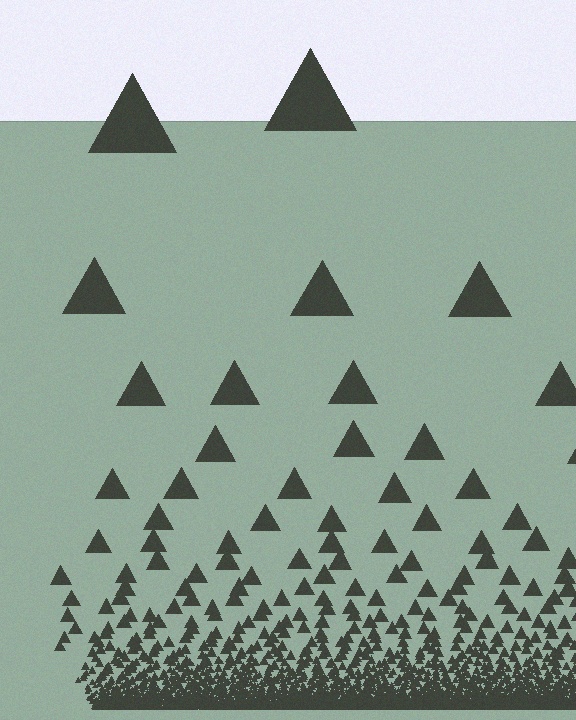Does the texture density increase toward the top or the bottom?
Density increases toward the bottom.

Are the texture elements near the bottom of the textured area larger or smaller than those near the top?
Smaller. The gradient is inverted — elements near the bottom are smaller and denser.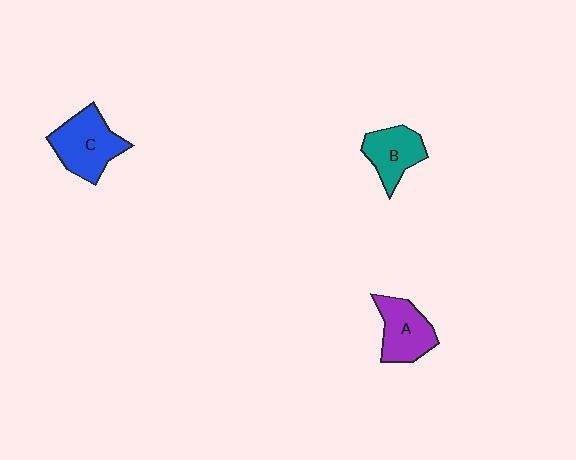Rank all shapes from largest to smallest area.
From largest to smallest: C (blue), A (purple), B (teal).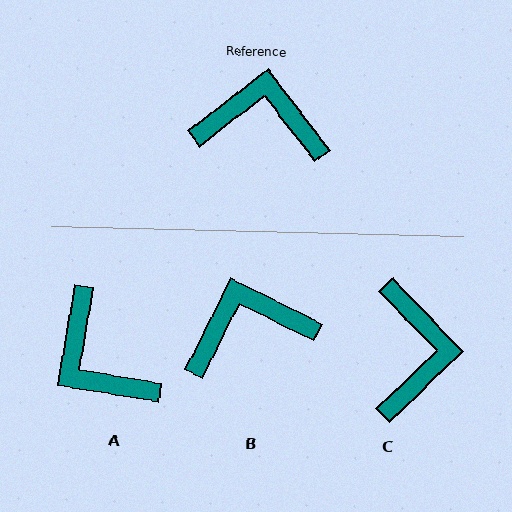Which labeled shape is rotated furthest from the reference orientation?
A, about 133 degrees away.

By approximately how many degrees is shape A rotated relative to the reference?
Approximately 133 degrees counter-clockwise.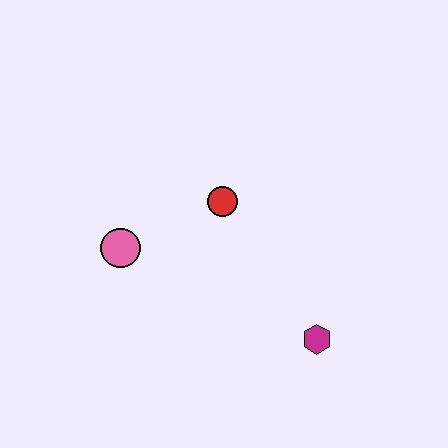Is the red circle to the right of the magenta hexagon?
No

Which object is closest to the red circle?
The pink circle is closest to the red circle.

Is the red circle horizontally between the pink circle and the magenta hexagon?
Yes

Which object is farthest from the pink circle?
The magenta hexagon is farthest from the pink circle.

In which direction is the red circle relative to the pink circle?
The red circle is to the right of the pink circle.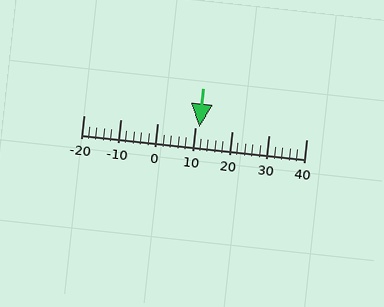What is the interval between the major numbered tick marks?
The major tick marks are spaced 10 units apart.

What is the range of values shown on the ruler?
The ruler shows values from -20 to 40.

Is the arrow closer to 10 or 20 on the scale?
The arrow is closer to 10.